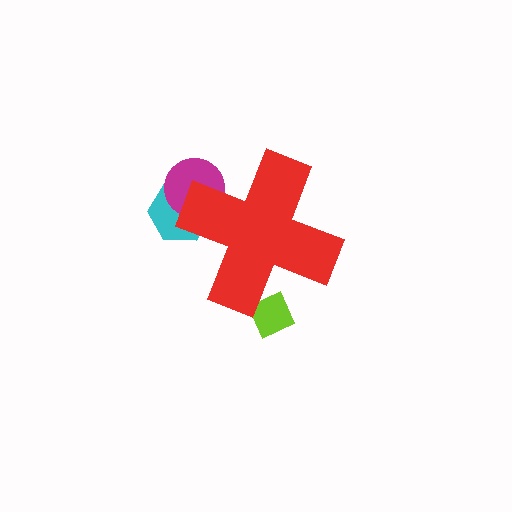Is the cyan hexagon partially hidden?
Yes, the cyan hexagon is partially hidden behind the red cross.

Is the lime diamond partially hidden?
Yes, the lime diamond is partially hidden behind the red cross.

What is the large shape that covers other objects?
A red cross.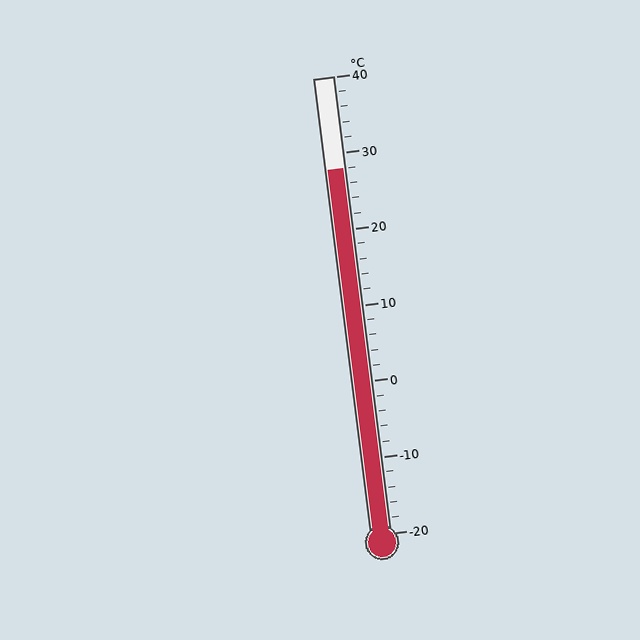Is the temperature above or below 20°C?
The temperature is above 20°C.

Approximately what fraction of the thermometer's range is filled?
The thermometer is filled to approximately 80% of its range.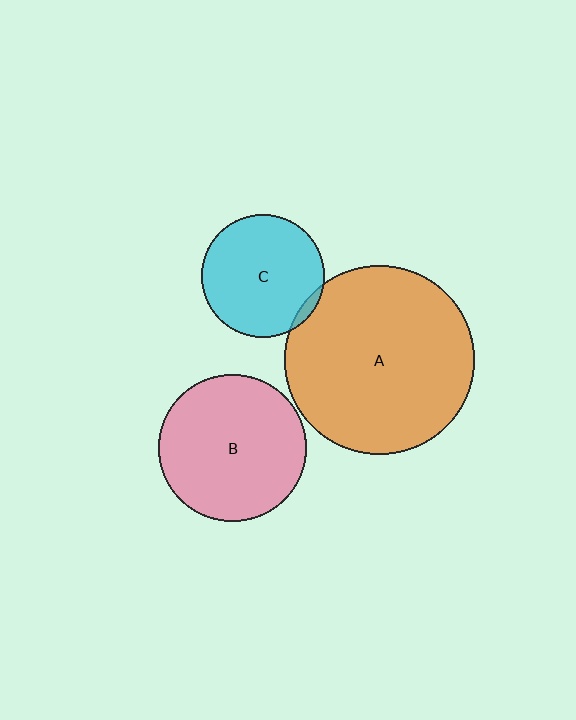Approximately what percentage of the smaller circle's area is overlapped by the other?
Approximately 5%.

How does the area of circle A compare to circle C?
Approximately 2.4 times.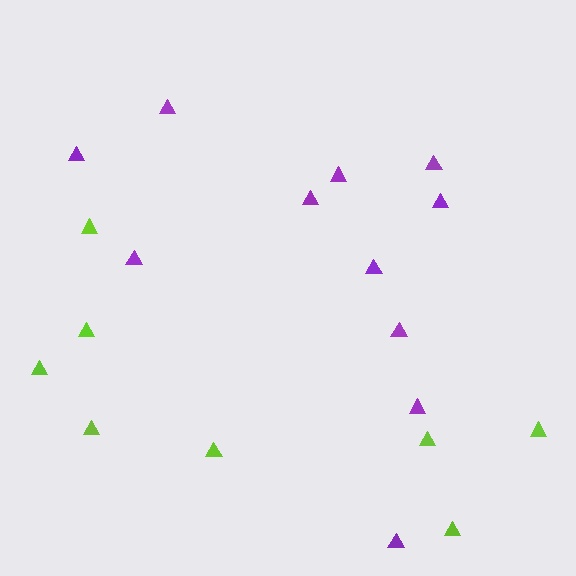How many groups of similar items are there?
There are 2 groups: one group of purple triangles (11) and one group of lime triangles (8).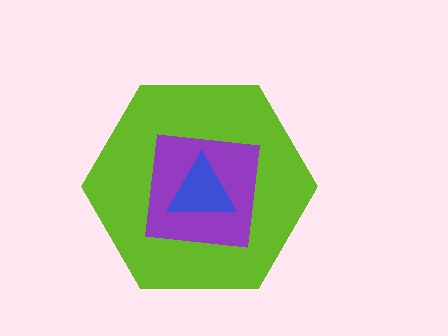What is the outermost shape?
The lime hexagon.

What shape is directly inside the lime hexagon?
The purple square.